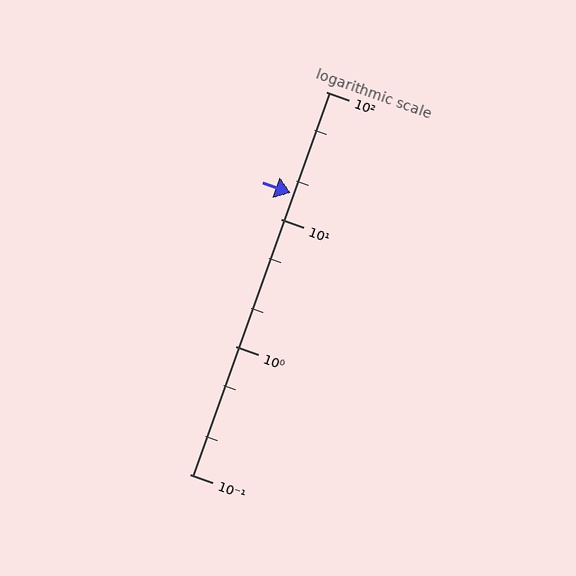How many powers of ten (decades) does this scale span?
The scale spans 3 decades, from 0.1 to 100.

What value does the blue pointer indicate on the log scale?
The pointer indicates approximately 16.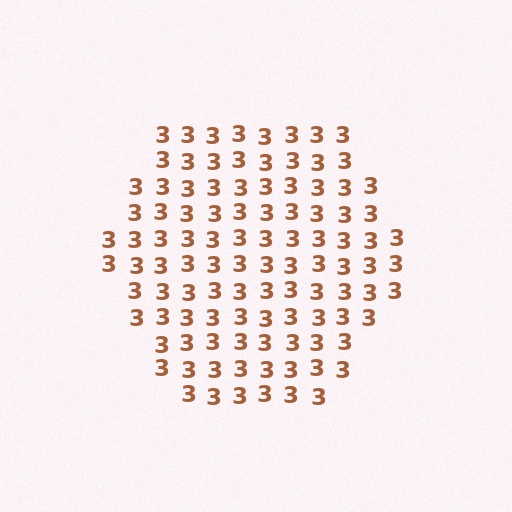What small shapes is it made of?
It is made of small digit 3's.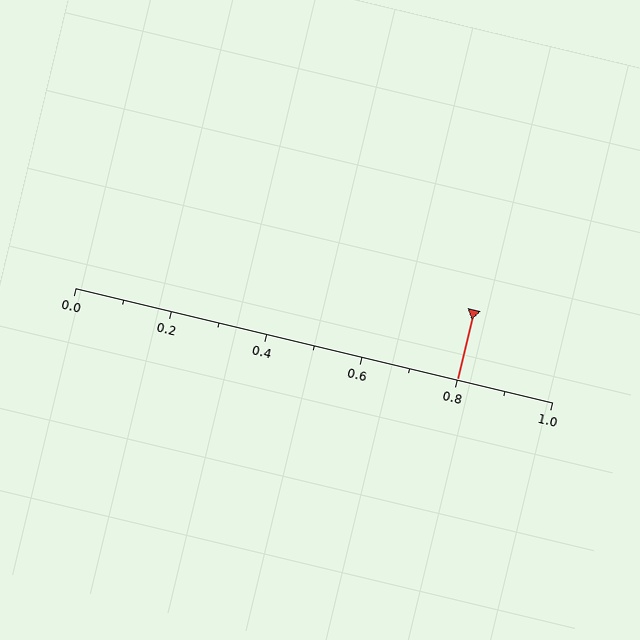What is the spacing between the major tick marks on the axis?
The major ticks are spaced 0.2 apart.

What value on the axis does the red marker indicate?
The marker indicates approximately 0.8.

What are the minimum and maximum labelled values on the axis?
The axis runs from 0.0 to 1.0.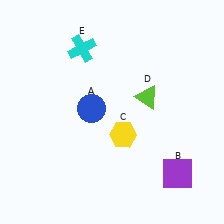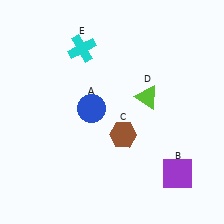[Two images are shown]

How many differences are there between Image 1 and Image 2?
There is 1 difference between the two images.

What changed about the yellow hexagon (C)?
In Image 1, C is yellow. In Image 2, it changed to brown.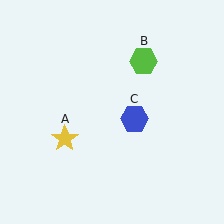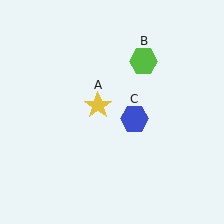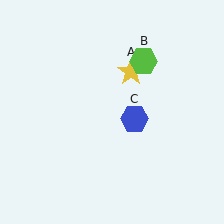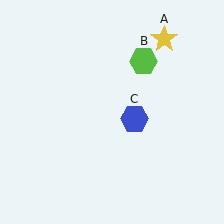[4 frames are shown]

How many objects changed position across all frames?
1 object changed position: yellow star (object A).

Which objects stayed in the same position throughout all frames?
Lime hexagon (object B) and blue hexagon (object C) remained stationary.